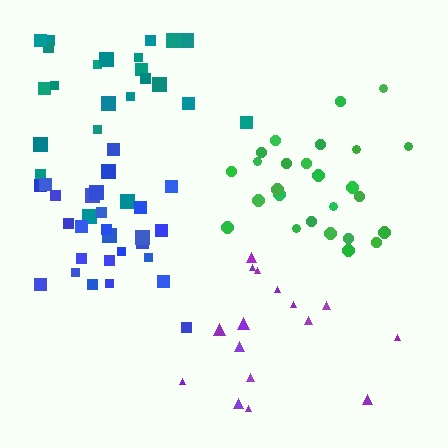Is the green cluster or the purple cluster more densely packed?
Green.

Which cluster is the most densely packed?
Green.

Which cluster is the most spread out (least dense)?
Teal.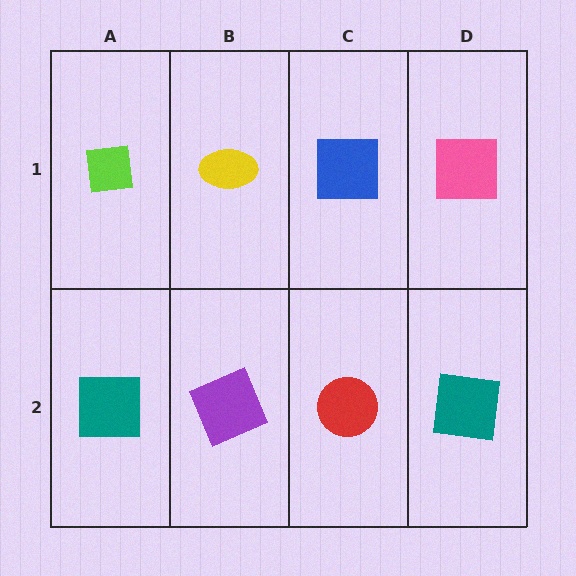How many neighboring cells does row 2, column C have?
3.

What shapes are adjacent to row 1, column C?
A red circle (row 2, column C), a yellow ellipse (row 1, column B), a pink square (row 1, column D).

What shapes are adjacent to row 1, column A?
A teal square (row 2, column A), a yellow ellipse (row 1, column B).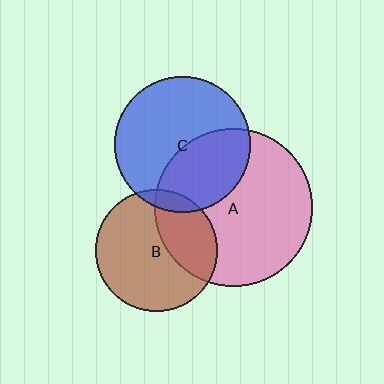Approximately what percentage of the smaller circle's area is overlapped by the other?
Approximately 35%.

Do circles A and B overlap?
Yes.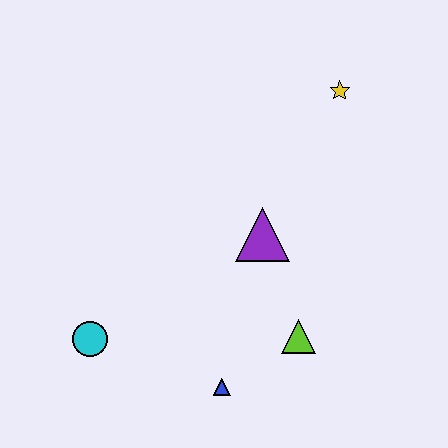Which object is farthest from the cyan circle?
The yellow star is farthest from the cyan circle.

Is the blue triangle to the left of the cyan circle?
No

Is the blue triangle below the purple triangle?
Yes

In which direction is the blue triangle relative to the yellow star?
The blue triangle is below the yellow star.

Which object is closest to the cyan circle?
The blue triangle is closest to the cyan circle.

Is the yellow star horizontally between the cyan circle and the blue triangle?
No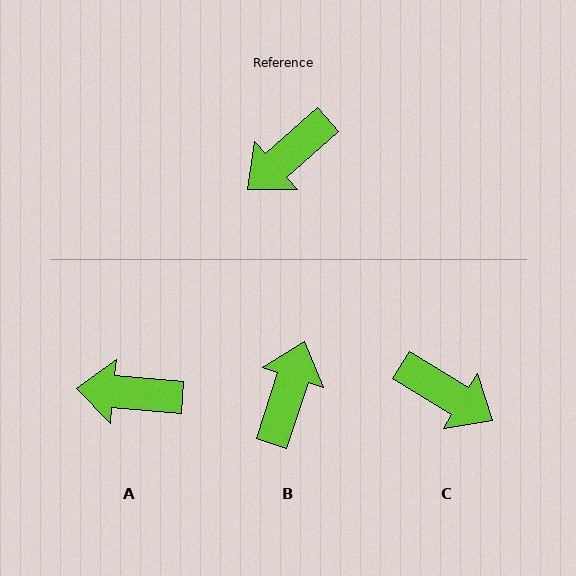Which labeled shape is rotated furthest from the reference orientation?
B, about 149 degrees away.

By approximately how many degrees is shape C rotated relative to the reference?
Approximately 107 degrees counter-clockwise.